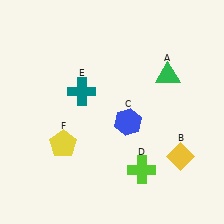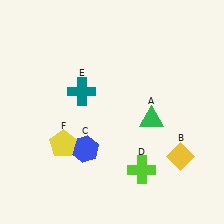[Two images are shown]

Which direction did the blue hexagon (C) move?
The blue hexagon (C) moved left.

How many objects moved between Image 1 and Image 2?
2 objects moved between the two images.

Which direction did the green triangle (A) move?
The green triangle (A) moved down.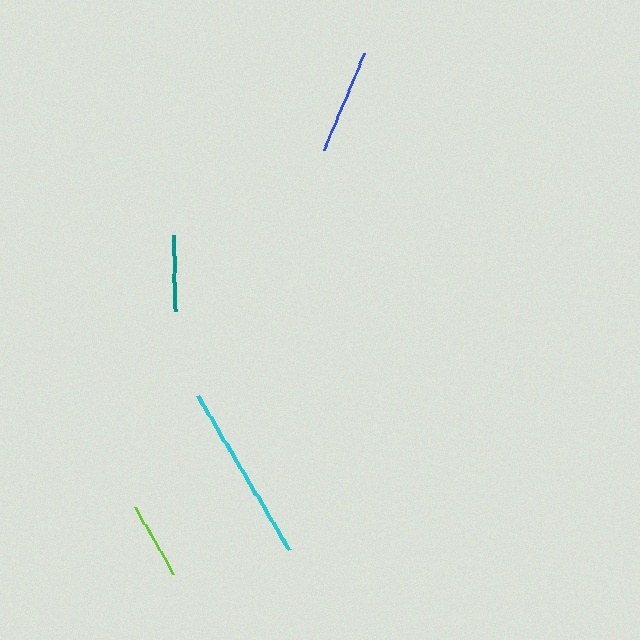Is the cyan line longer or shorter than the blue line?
The cyan line is longer than the blue line.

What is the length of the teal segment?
The teal segment is approximately 76 pixels long.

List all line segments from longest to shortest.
From longest to shortest: cyan, blue, lime, teal.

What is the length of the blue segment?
The blue segment is approximately 104 pixels long.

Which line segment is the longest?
The cyan line is the longest at approximately 180 pixels.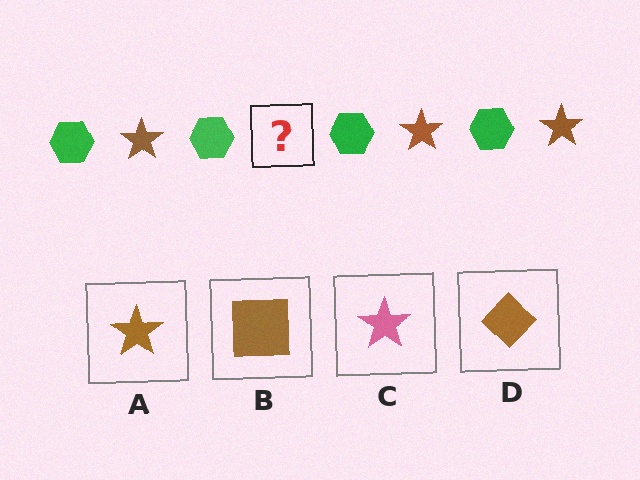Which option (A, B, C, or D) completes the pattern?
A.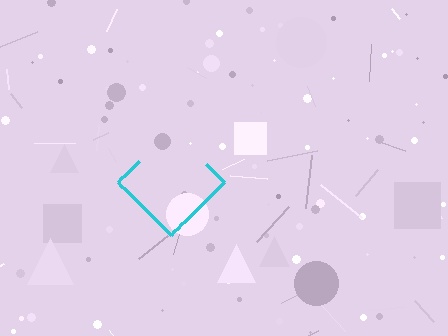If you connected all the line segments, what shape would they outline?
They would outline a diamond.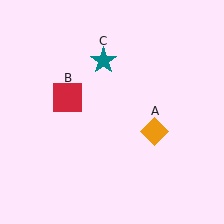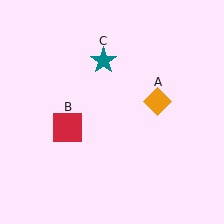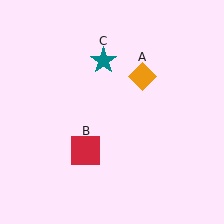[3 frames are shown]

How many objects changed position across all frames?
2 objects changed position: orange diamond (object A), red square (object B).